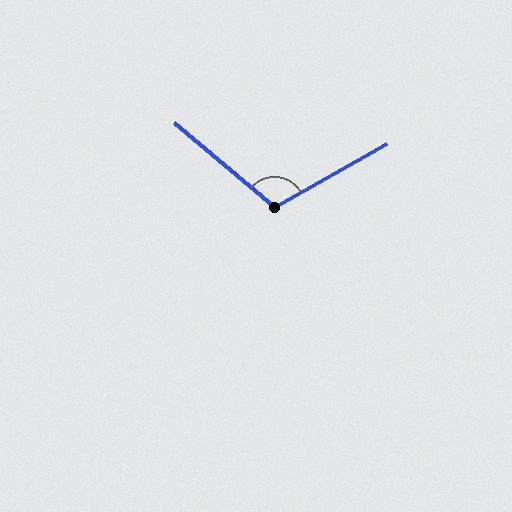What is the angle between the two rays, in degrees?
Approximately 110 degrees.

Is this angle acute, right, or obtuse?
It is obtuse.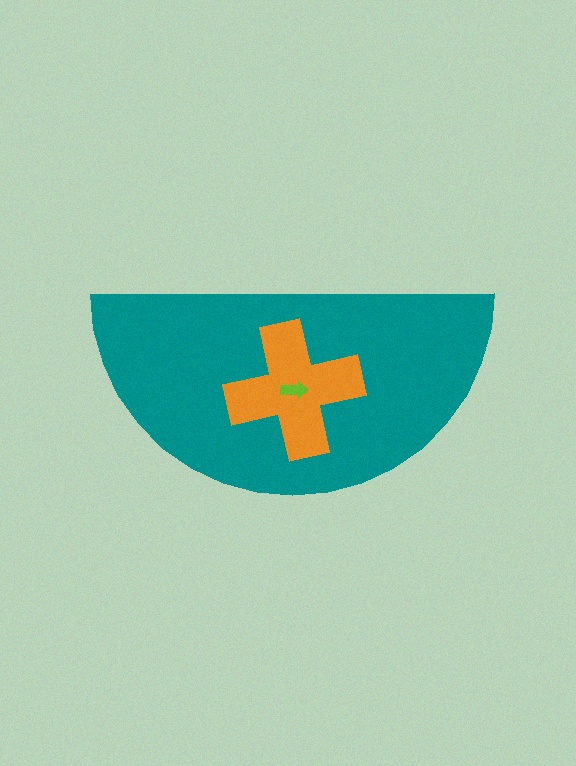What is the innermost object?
The lime arrow.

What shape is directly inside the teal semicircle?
The orange cross.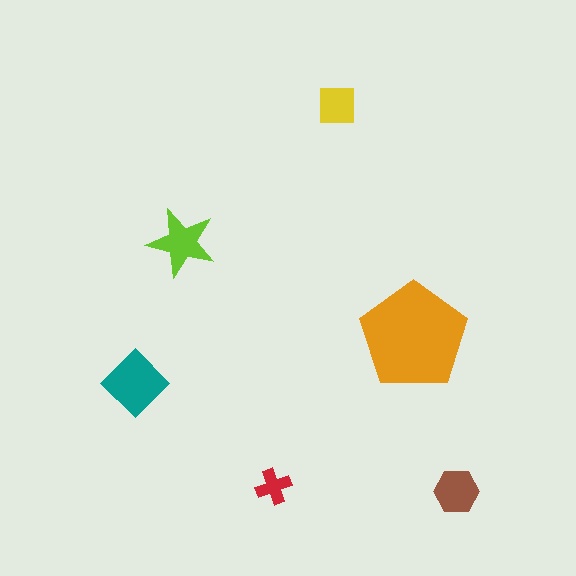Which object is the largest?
The orange pentagon.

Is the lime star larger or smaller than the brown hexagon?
Larger.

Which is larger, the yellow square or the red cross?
The yellow square.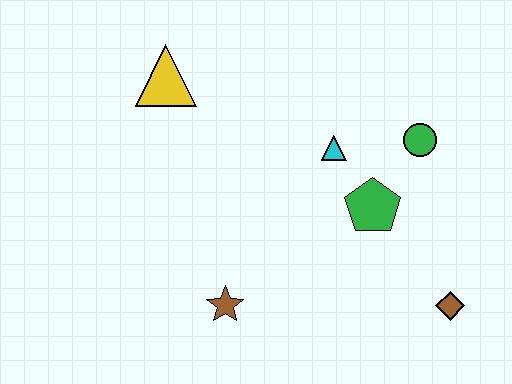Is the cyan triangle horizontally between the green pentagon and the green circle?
No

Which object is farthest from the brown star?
The green circle is farthest from the brown star.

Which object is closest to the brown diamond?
The green pentagon is closest to the brown diamond.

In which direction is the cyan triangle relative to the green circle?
The cyan triangle is to the left of the green circle.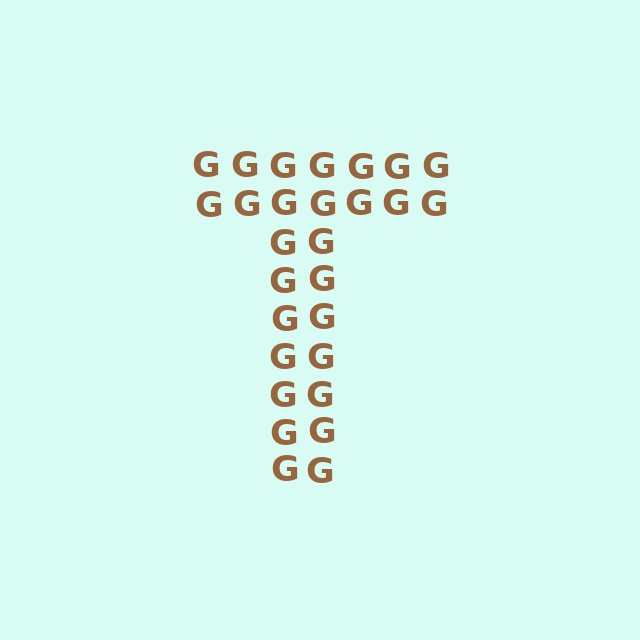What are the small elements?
The small elements are letter G's.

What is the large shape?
The large shape is the letter T.